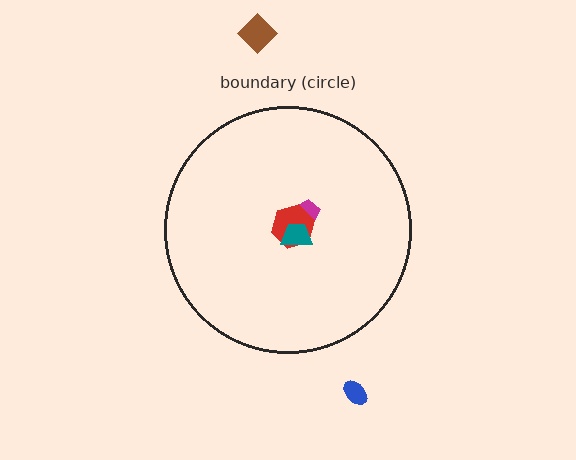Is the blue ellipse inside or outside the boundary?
Outside.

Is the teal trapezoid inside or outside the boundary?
Inside.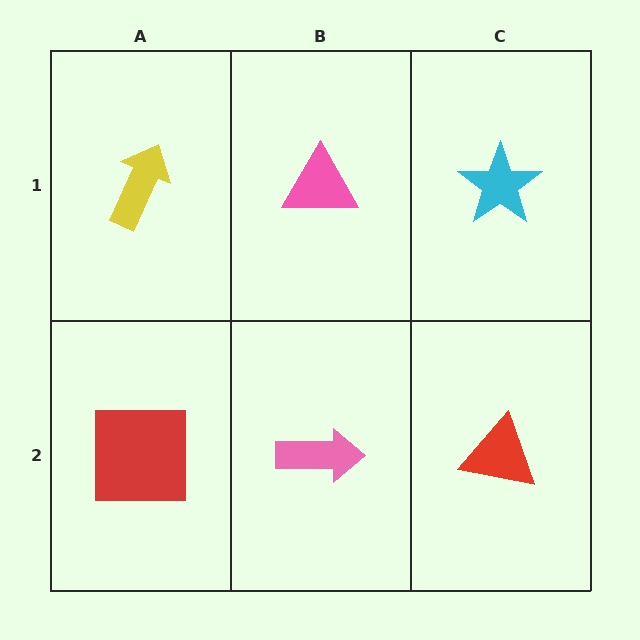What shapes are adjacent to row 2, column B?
A pink triangle (row 1, column B), a red square (row 2, column A), a red triangle (row 2, column C).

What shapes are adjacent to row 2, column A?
A yellow arrow (row 1, column A), a pink arrow (row 2, column B).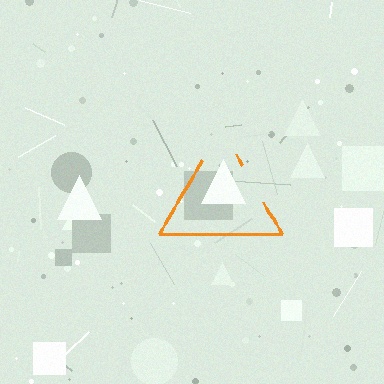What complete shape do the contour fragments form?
The contour fragments form a triangle.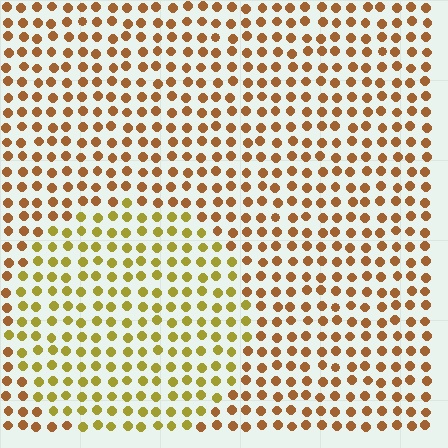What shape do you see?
I see a circle.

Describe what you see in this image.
The image is filled with small brown elements in a uniform arrangement. A circle-shaped region is visible where the elements are tinted to a slightly different hue, forming a subtle color boundary.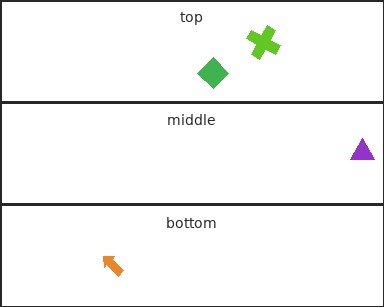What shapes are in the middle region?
The purple triangle.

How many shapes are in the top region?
2.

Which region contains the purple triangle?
The middle region.